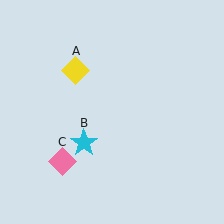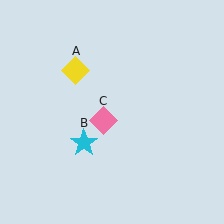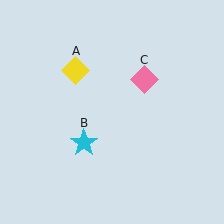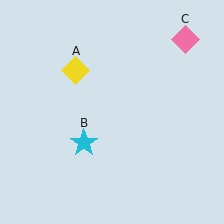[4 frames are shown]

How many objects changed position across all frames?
1 object changed position: pink diamond (object C).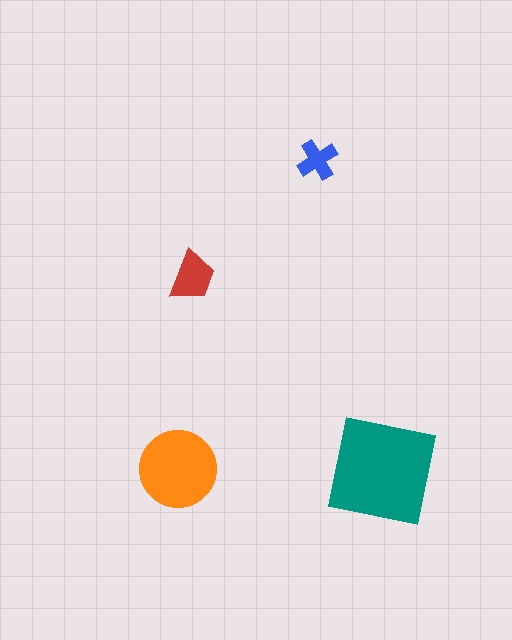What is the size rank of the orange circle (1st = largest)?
2nd.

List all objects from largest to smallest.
The teal square, the orange circle, the red trapezoid, the blue cross.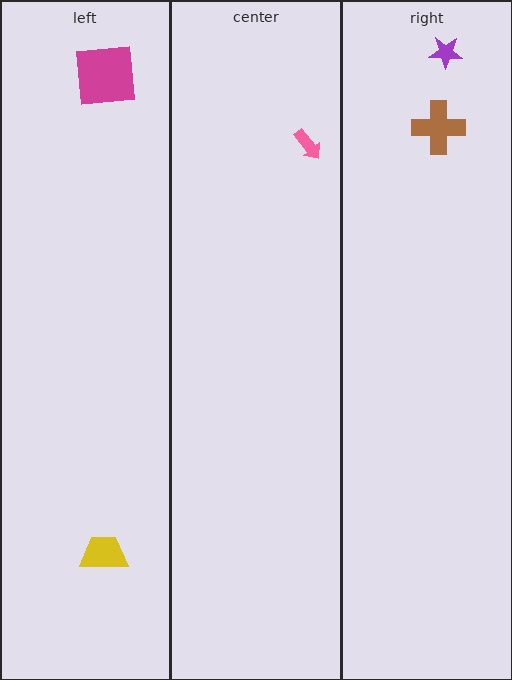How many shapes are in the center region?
1.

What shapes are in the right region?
The purple star, the brown cross.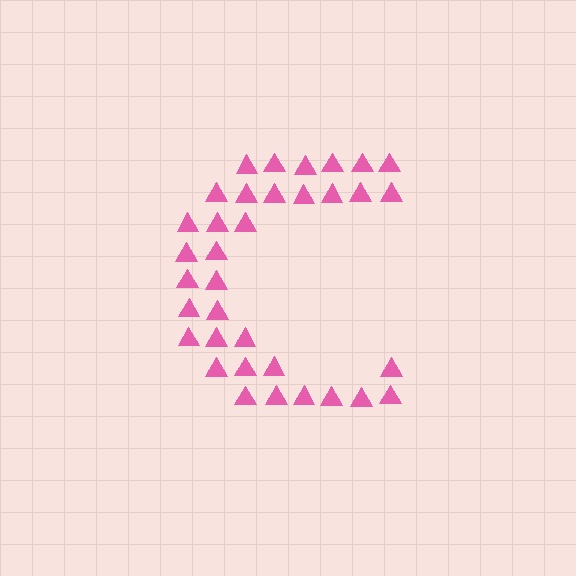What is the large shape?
The large shape is the letter C.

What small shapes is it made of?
It is made of small triangles.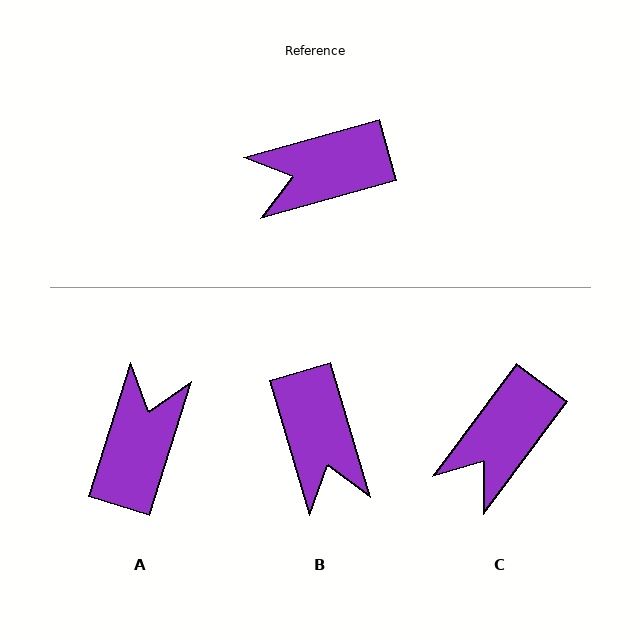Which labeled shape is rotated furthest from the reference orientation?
A, about 123 degrees away.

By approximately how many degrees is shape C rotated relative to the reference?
Approximately 38 degrees counter-clockwise.